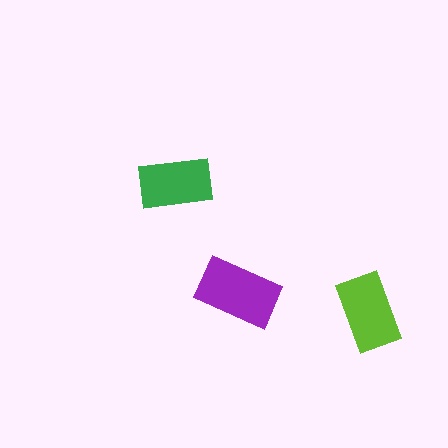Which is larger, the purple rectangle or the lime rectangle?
The purple one.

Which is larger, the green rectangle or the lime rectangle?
The lime one.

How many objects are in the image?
There are 3 objects in the image.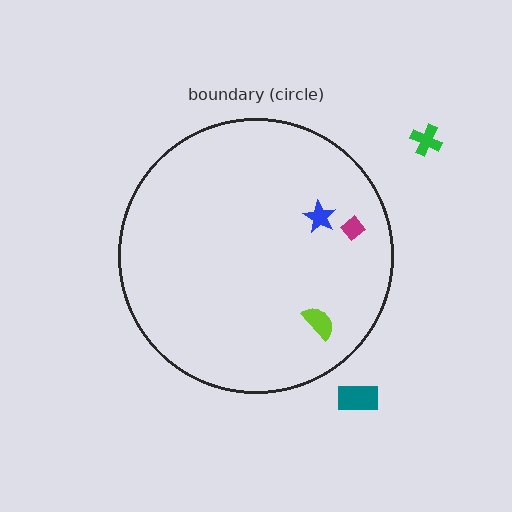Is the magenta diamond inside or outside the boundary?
Inside.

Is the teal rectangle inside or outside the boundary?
Outside.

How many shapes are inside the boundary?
3 inside, 2 outside.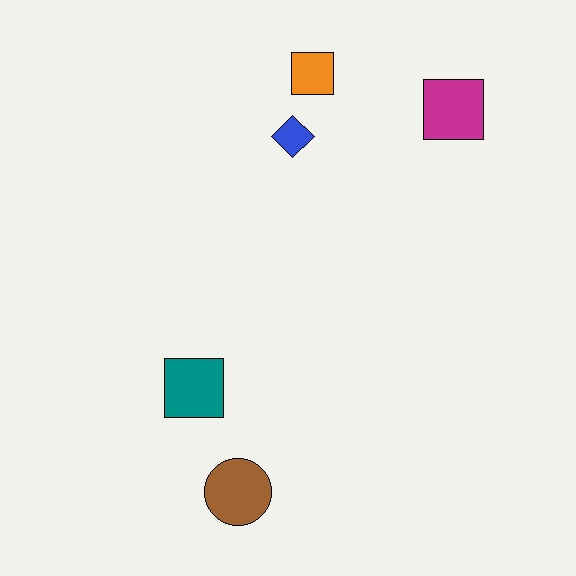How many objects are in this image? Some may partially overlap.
There are 5 objects.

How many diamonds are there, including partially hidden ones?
There is 1 diamond.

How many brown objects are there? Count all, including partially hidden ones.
There is 1 brown object.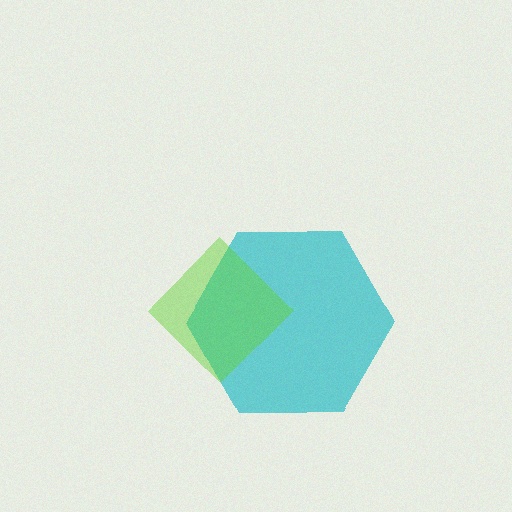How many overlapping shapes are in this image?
There are 2 overlapping shapes in the image.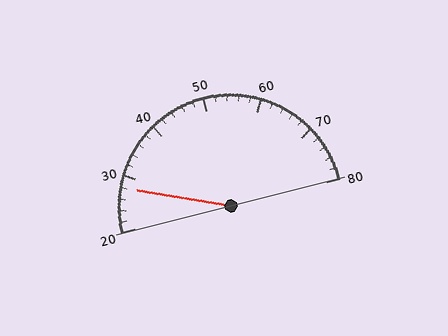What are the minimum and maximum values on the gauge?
The gauge ranges from 20 to 80.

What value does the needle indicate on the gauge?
The needle indicates approximately 28.